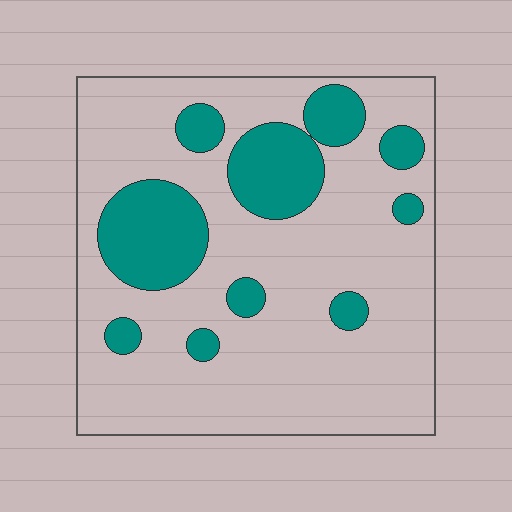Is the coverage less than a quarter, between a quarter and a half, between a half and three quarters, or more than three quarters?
Less than a quarter.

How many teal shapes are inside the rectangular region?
10.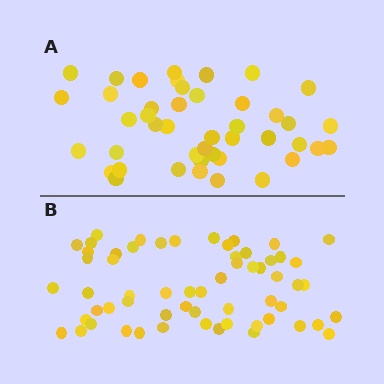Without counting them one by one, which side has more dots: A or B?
Region B (the bottom region) has more dots.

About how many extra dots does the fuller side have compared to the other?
Region B has approximately 15 more dots than region A.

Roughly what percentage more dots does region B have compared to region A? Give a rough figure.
About 35% more.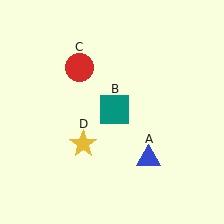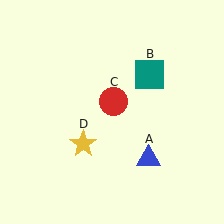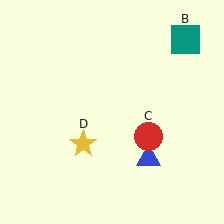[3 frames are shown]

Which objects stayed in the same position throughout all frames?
Blue triangle (object A) and yellow star (object D) remained stationary.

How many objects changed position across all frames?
2 objects changed position: teal square (object B), red circle (object C).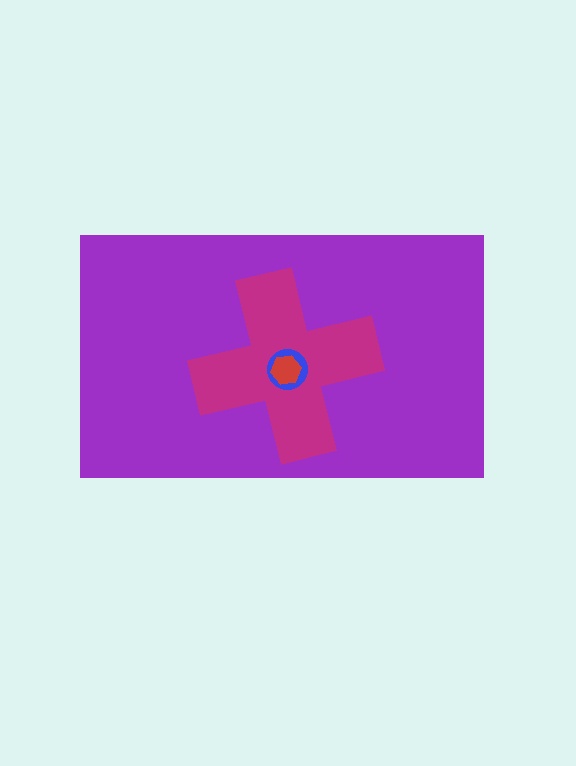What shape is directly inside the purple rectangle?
The magenta cross.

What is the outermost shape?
The purple rectangle.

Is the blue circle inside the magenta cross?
Yes.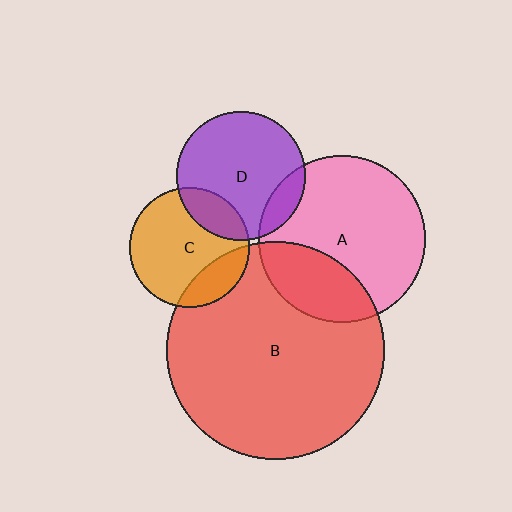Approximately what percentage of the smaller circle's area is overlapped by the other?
Approximately 30%.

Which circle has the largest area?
Circle B (red).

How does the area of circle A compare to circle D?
Approximately 1.7 times.